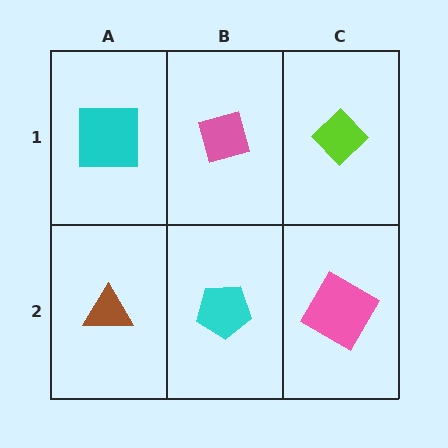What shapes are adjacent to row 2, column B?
A pink diamond (row 1, column B), a brown triangle (row 2, column A), a pink diamond (row 2, column C).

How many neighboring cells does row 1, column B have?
3.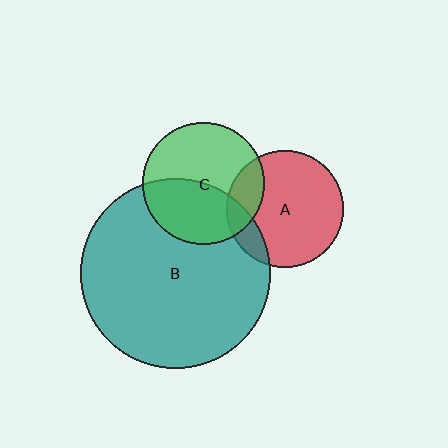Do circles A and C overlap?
Yes.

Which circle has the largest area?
Circle B (teal).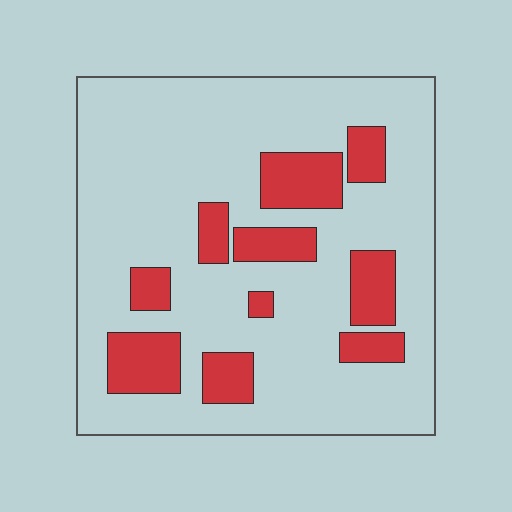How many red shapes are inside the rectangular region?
10.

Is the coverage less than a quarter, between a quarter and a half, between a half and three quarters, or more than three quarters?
Less than a quarter.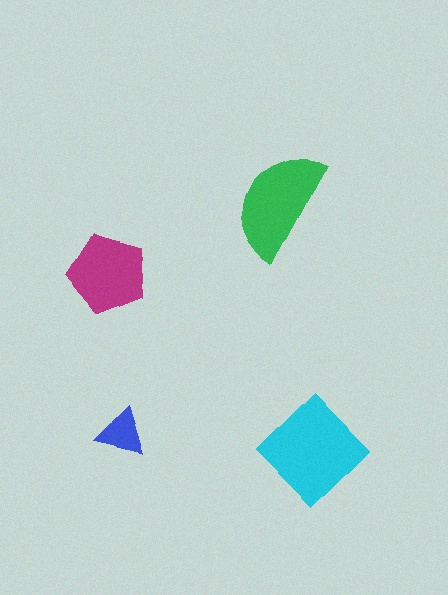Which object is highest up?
The green semicircle is topmost.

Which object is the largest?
The cyan diamond.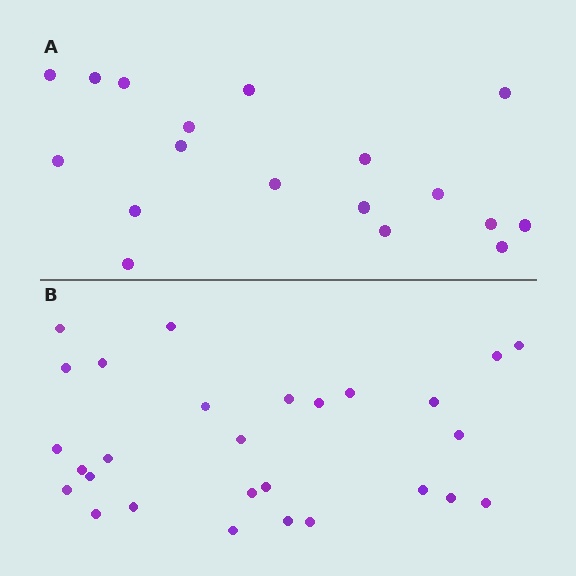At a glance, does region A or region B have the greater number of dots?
Region B (the bottom region) has more dots.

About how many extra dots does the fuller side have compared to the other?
Region B has roughly 10 or so more dots than region A.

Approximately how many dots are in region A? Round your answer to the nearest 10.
About 20 dots. (The exact count is 18, which rounds to 20.)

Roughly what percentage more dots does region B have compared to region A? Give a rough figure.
About 55% more.